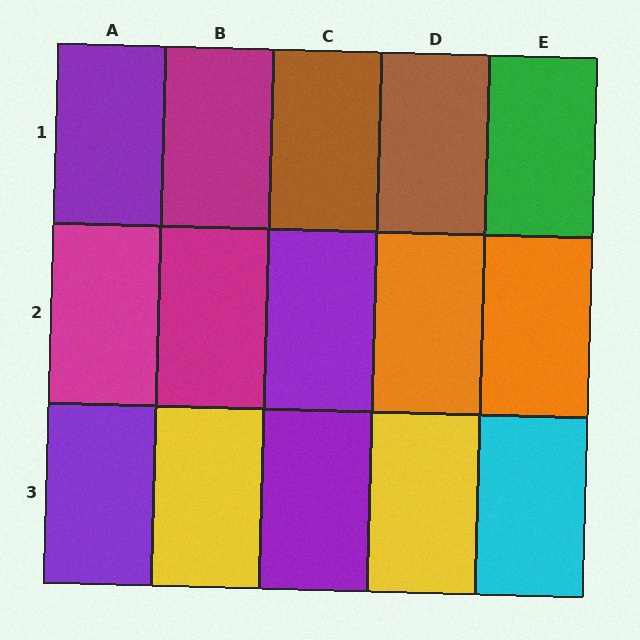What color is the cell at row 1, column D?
Brown.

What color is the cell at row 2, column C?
Purple.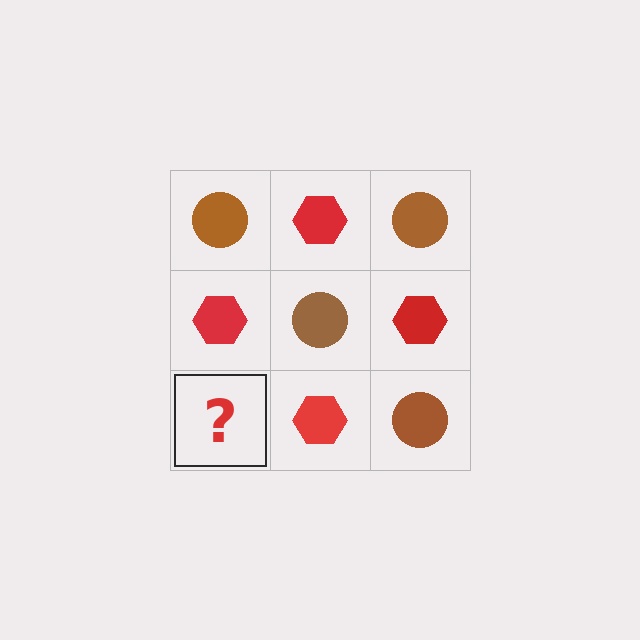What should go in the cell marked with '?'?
The missing cell should contain a brown circle.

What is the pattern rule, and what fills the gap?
The rule is that it alternates brown circle and red hexagon in a checkerboard pattern. The gap should be filled with a brown circle.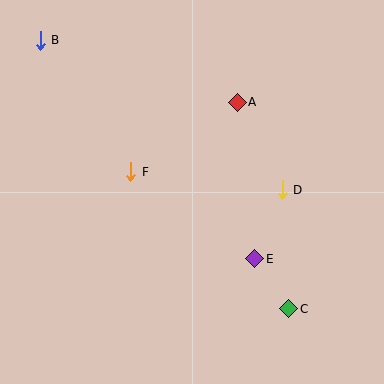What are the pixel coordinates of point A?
Point A is at (237, 102).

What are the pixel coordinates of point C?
Point C is at (289, 309).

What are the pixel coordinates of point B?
Point B is at (40, 40).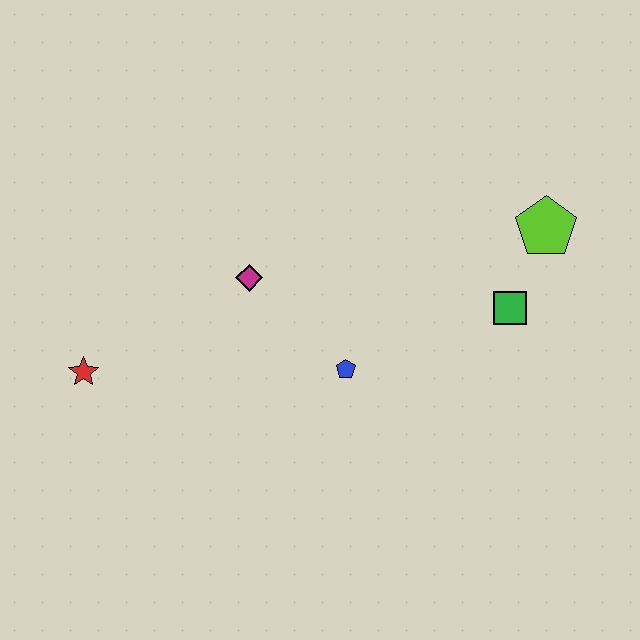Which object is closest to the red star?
The magenta diamond is closest to the red star.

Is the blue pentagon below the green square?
Yes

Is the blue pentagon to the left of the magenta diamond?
No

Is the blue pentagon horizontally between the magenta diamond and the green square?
Yes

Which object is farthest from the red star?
The lime pentagon is farthest from the red star.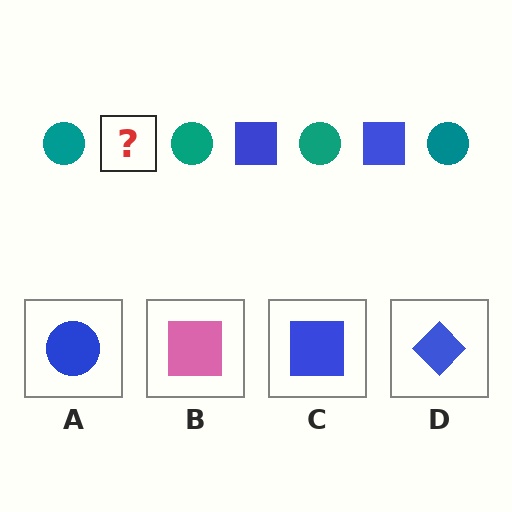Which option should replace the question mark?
Option C.